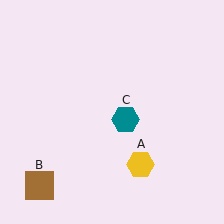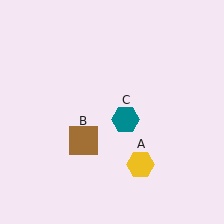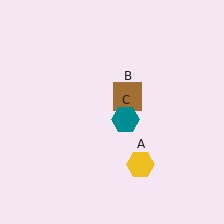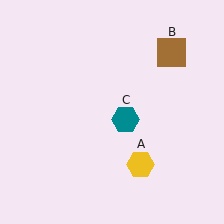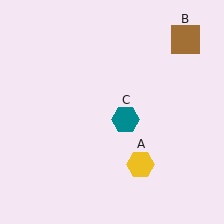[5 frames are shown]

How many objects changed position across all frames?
1 object changed position: brown square (object B).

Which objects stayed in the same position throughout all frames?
Yellow hexagon (object A) and teal hexagon (object C) remained stationary.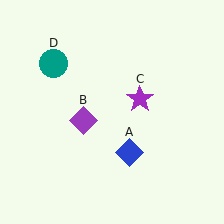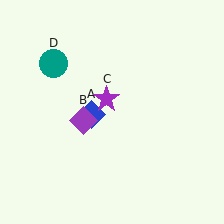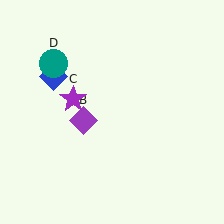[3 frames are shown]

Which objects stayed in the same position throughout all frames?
Purple diamond (object B) and teal circle (object D) remained stationary.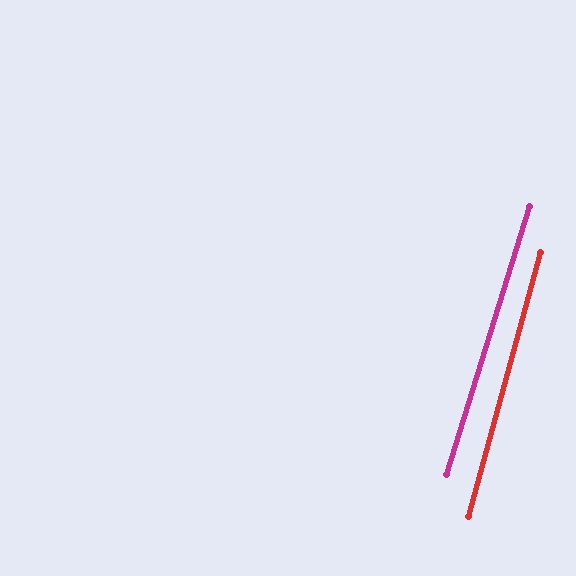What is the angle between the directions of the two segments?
Approximately 2 degrees.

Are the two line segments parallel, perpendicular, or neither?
Parallel — their directions differ by only 1.9°.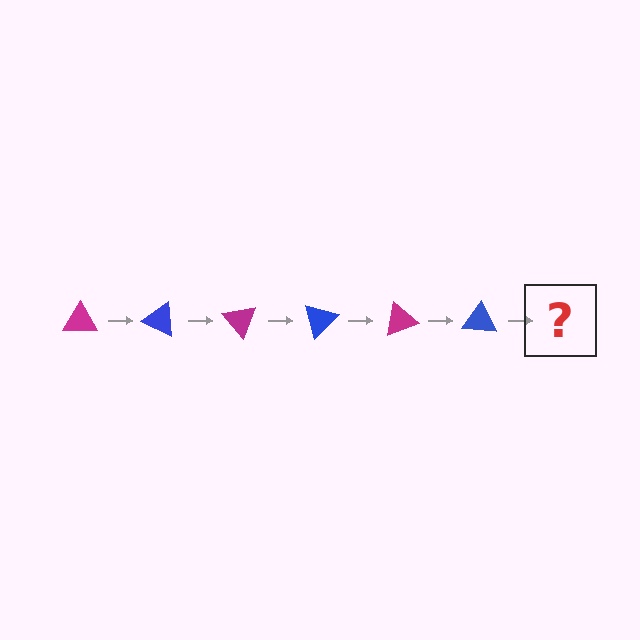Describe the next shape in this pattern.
It should be a magenta triangle, rotated 150 degrees from the start.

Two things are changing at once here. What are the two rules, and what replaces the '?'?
The two rules are that it rotates 25 degrees each step and the color cycles through magenta and blue. The '?' should be a magenta triangle, rotated 150 degrees from the start.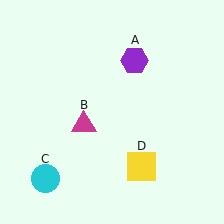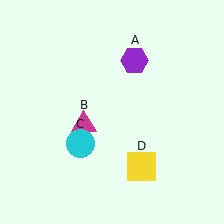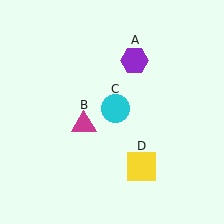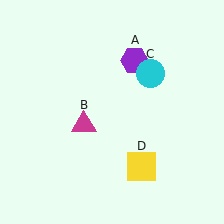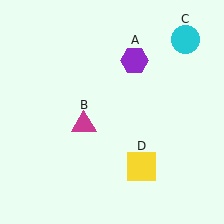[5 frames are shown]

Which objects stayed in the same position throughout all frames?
Purple hexagon (object A) and magenta triangle (object B) and yellow square (object D) remained stationary.